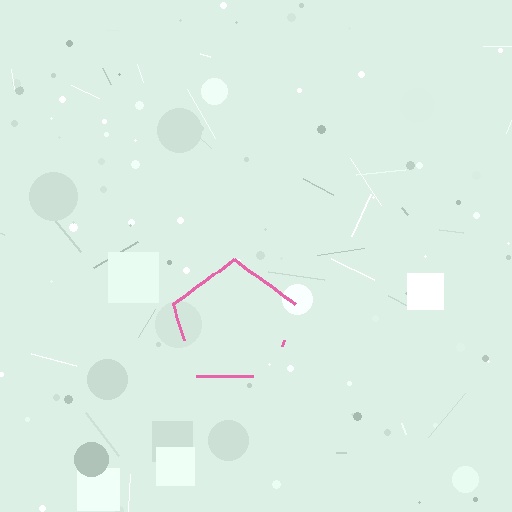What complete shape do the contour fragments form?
The contour fragments form a pentagon.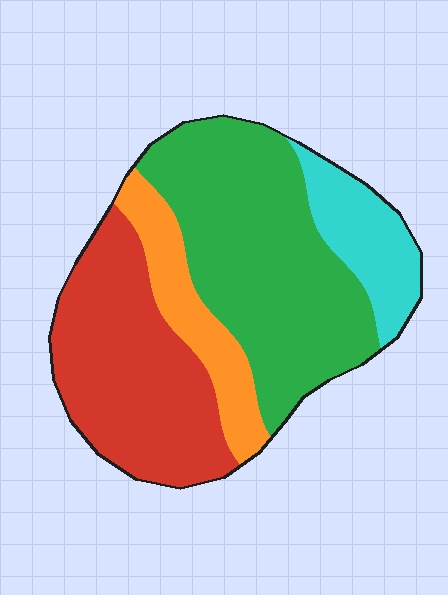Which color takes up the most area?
Green, at roughly 40%.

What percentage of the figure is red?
Red covers about 30% of the figure.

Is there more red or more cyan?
Red.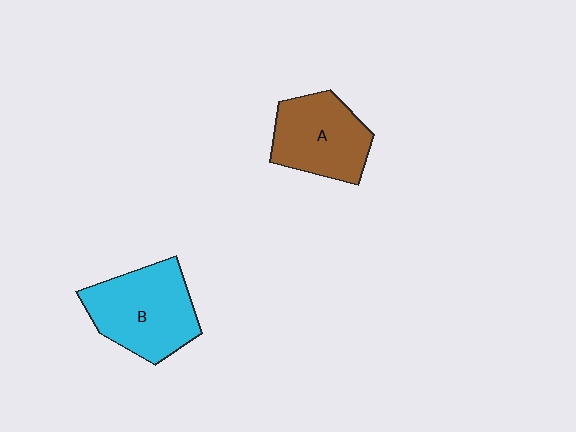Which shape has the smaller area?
Shape A (brown).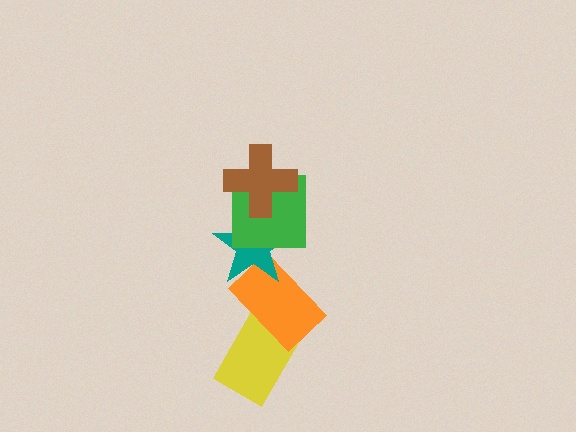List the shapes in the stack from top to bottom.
From top to bottom: the brown cross, the green square, the teal star, the orange rectangle, the yellow rectangle.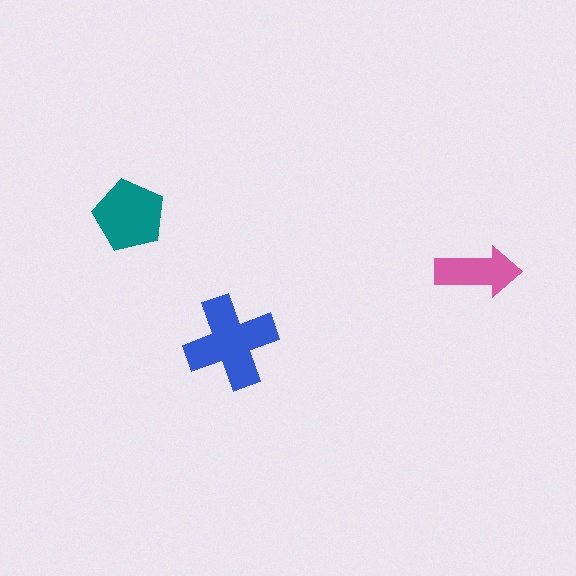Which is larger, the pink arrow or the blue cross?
The blue cross.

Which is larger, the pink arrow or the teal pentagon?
The teal pentagon.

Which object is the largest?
The blue cross.